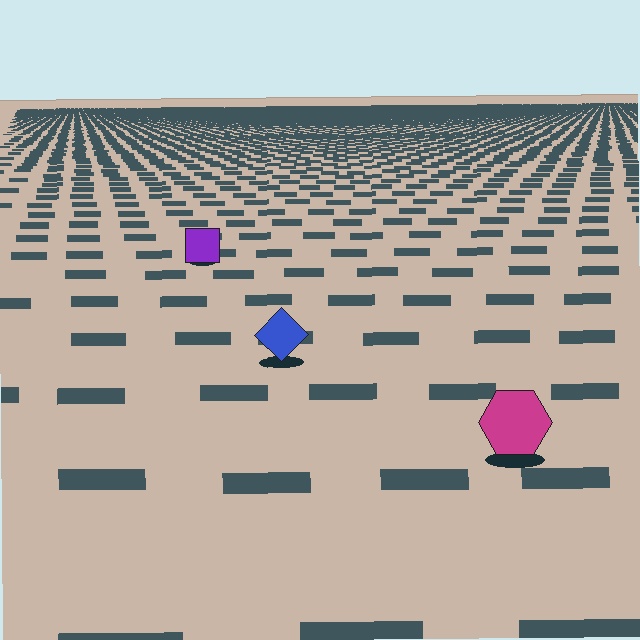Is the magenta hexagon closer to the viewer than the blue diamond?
Yes. The magenta hexagon is closer — you can tell from the texture gradient: the ground texture is coarser near it.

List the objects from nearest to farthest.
From nearest to farthest: the magenta hexagon, the blue diamond, the purple square.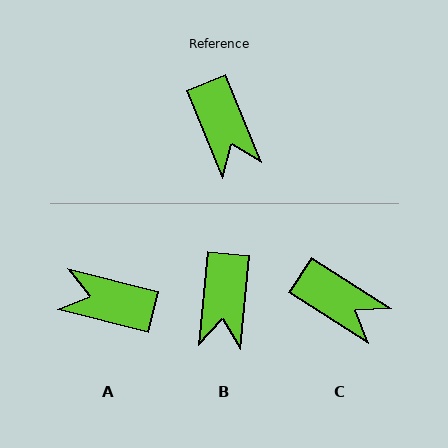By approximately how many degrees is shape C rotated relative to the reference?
Approximately 35 degrees counter-clockwise.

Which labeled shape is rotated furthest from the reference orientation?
A, about 126 degrees away.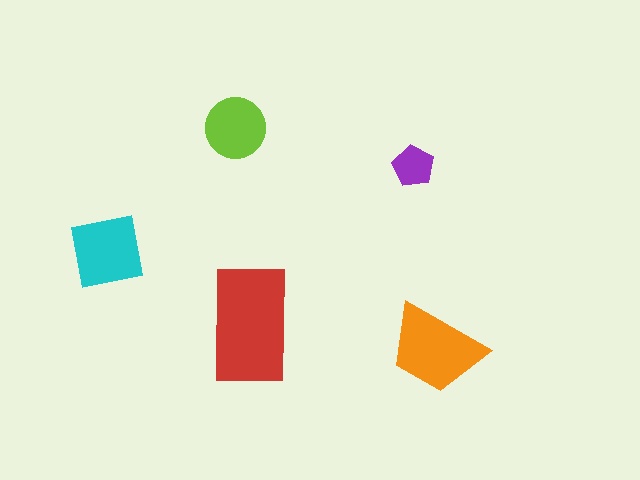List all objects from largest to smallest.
The red rectangle, the orange trapezoid, the cyan square, the lime circle, the purple pentagon.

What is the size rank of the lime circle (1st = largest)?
4th.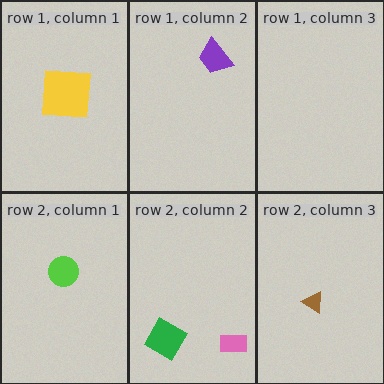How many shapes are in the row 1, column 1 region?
1.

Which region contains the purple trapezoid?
The row 1, column 2 region.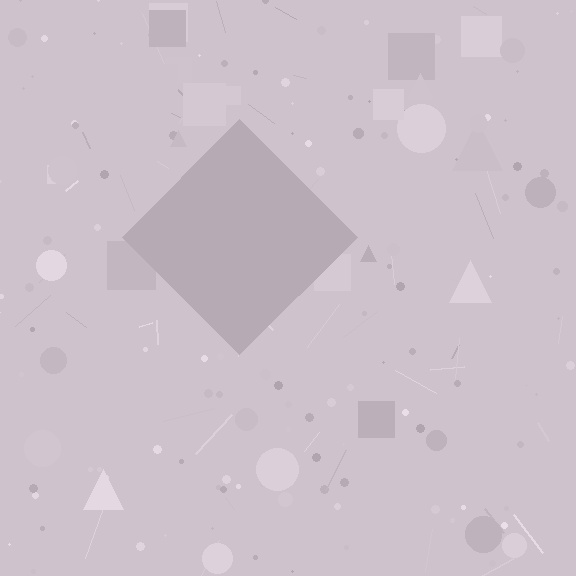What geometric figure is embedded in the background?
A diamond is embedded in the background.